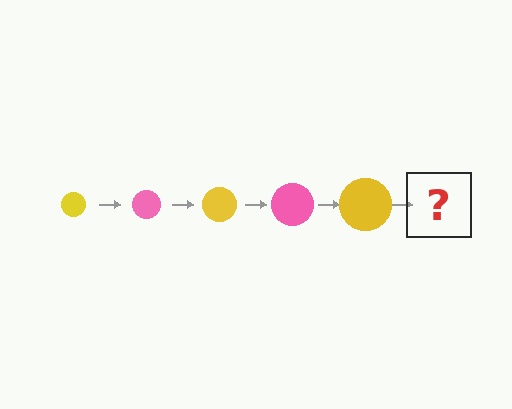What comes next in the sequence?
The next element should be a pink circle, larger than the previous one.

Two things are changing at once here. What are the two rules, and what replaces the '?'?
The two rules are that the circle grows larger each step and the color cycles through yellow and pink. The '?' should be a pink circle, larger than the previous one.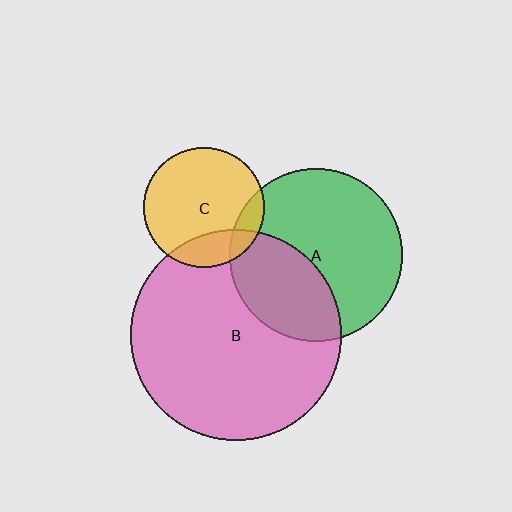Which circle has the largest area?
Circle B (pink).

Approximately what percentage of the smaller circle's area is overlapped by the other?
Approximately 20%.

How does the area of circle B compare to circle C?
Approximately 3.1 times.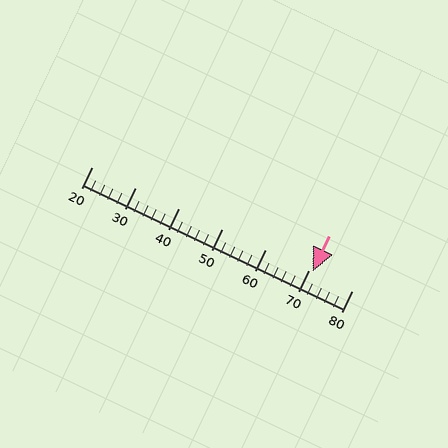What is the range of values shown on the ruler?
The ruler shows values from 20 to 80.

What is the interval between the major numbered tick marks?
The major tick marks are spaced 10 units apart.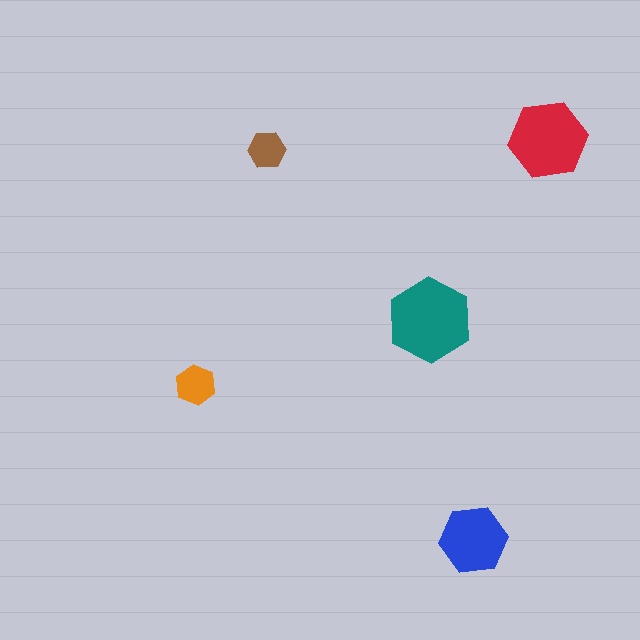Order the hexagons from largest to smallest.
the teal one, the red one, the blue one, the orange one, the brown one.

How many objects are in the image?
There are 5 objects in the image.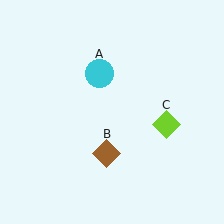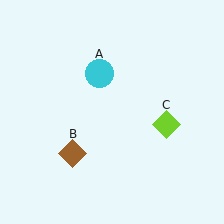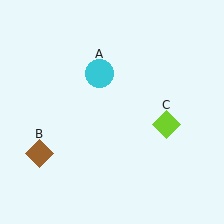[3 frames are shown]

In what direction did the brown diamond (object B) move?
The brown diamond (object B) moved left.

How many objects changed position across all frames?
1 object changed position: brown diamond (object B).